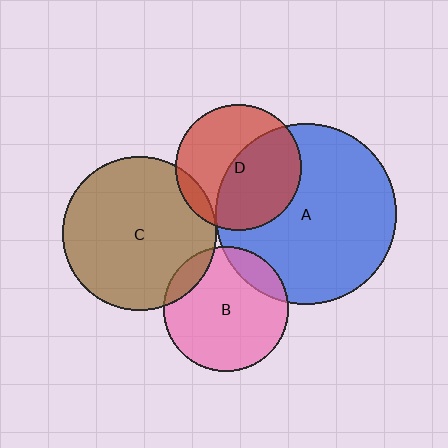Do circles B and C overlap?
Yes.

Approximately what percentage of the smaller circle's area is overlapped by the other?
Approximately 10%.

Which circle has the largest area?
Circle A (blue).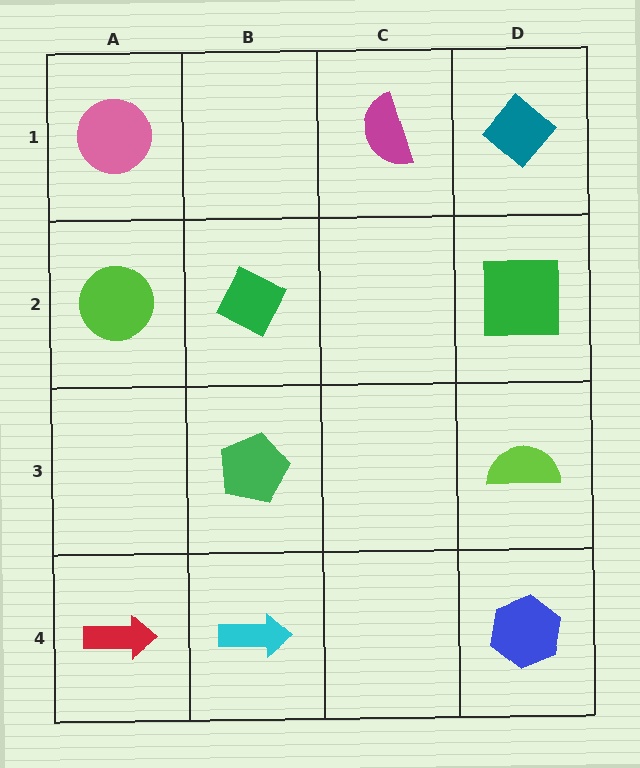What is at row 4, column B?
A cyan arrow.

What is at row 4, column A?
A red arrow.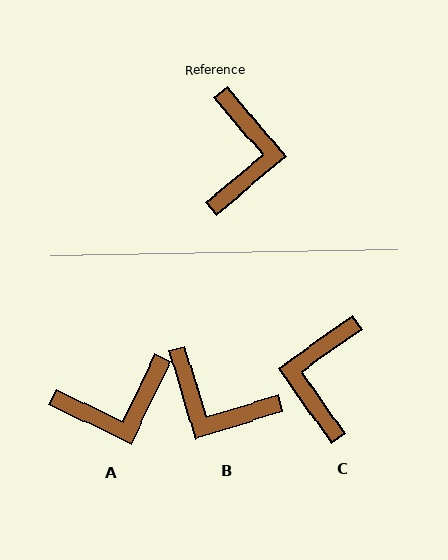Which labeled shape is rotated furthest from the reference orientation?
C, about 175 degrees away.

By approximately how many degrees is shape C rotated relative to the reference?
Approximately 175 degrees counter-clockwise.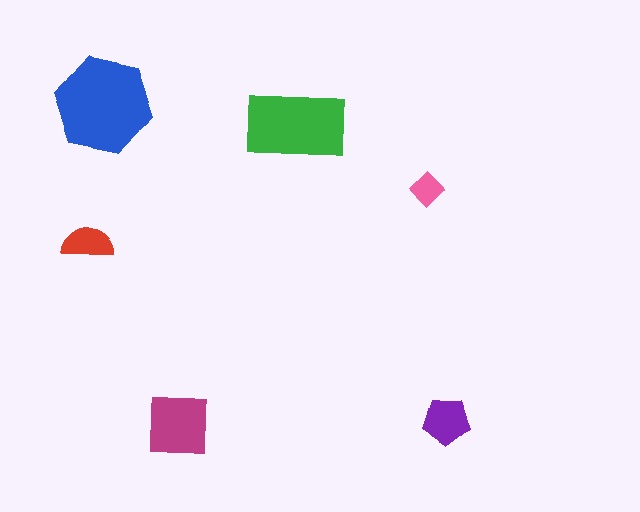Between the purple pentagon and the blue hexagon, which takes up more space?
The blue hexagon.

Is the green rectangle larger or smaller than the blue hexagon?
Smaller.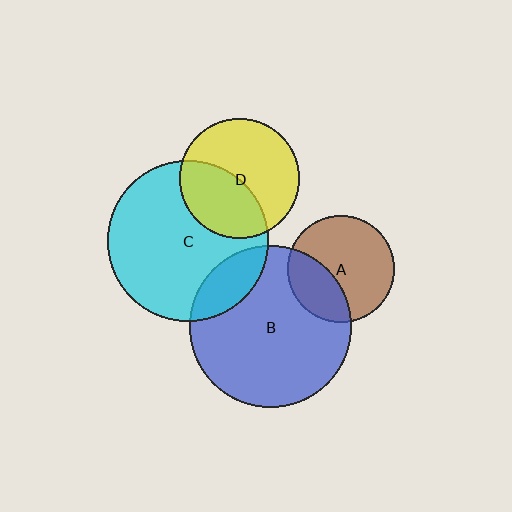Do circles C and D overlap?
Yes.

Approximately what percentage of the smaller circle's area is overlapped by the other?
Approximately 40%.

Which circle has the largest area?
Circle B (blue).